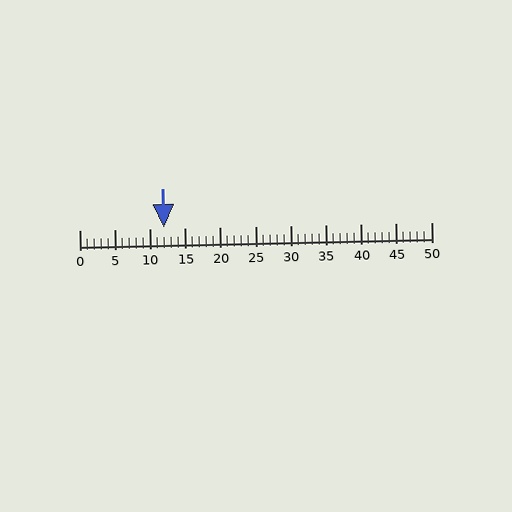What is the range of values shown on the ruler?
The ruler shows values from 0 to 50.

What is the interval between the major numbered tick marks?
The major tick marks are spaced 5 units apart.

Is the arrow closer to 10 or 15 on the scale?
The arrow is closer to 10.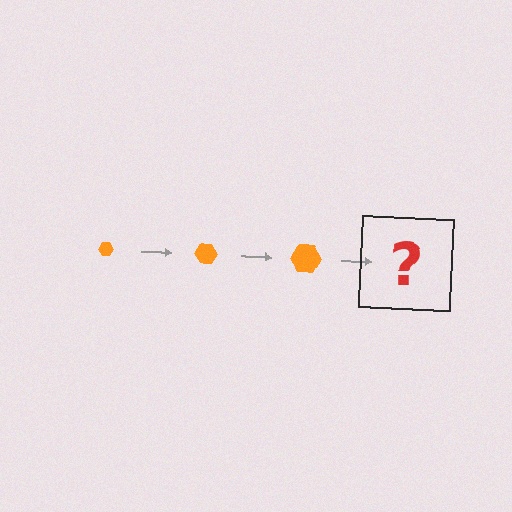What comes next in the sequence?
The next element should be an orange hexagon, larger than the previous one.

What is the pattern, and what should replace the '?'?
The pattern is that the hexagon gets progressively larger each step. The '?' should be an orange hexagon, larger than the previous one.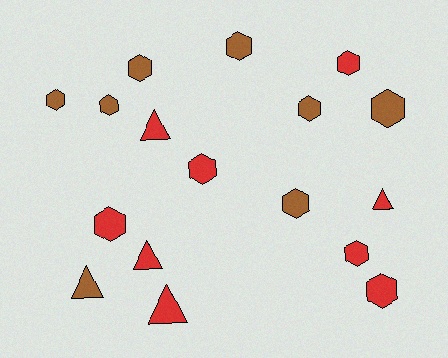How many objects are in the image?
There are 17 objects.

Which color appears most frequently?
Red, with 9 objects.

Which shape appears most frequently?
Hexagon, with 12 objects.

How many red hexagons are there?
There are 5 red hexagons.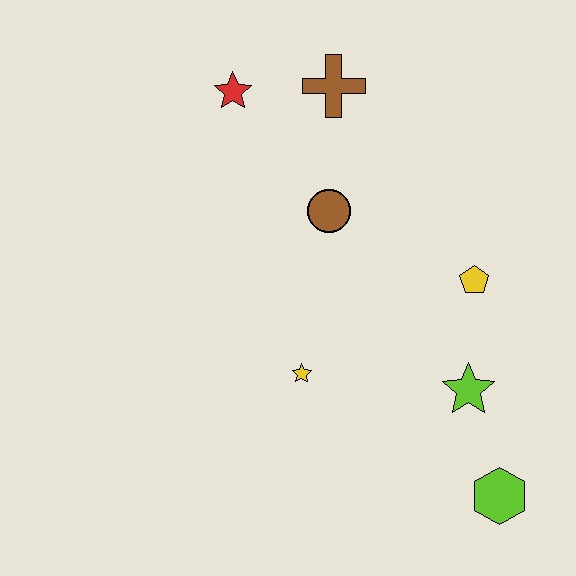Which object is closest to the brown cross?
The red star is closest to the brown cross.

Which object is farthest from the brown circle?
The lime hexagon is farthest from the brown circle.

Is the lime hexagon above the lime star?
No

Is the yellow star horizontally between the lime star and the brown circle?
No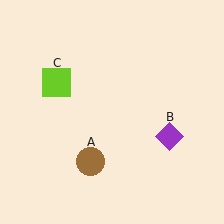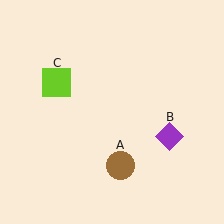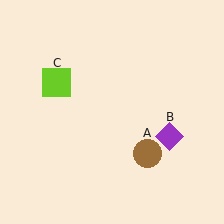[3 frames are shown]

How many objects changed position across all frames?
1 object changed position: brown circle (object A).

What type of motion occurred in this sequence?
The brown circle (object A) rotated counterclockwise around the center of the scene.